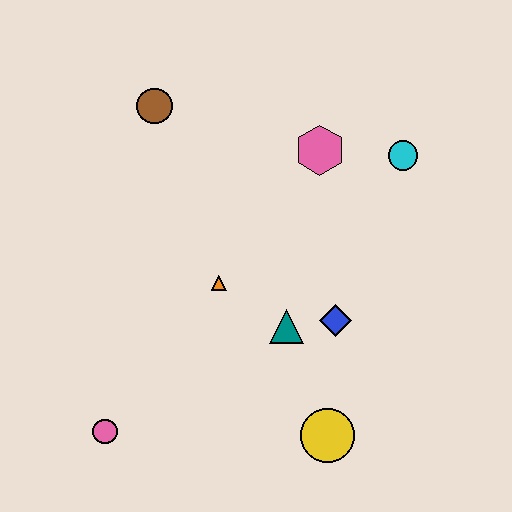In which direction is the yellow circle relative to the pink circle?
The yellow circle is to the right of the pink circle.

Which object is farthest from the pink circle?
The cyan circle is farthest from the pink circle.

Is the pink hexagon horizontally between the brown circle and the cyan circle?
Yes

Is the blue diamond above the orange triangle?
No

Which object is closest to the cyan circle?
The pink hexagon is closest to the cyan circle.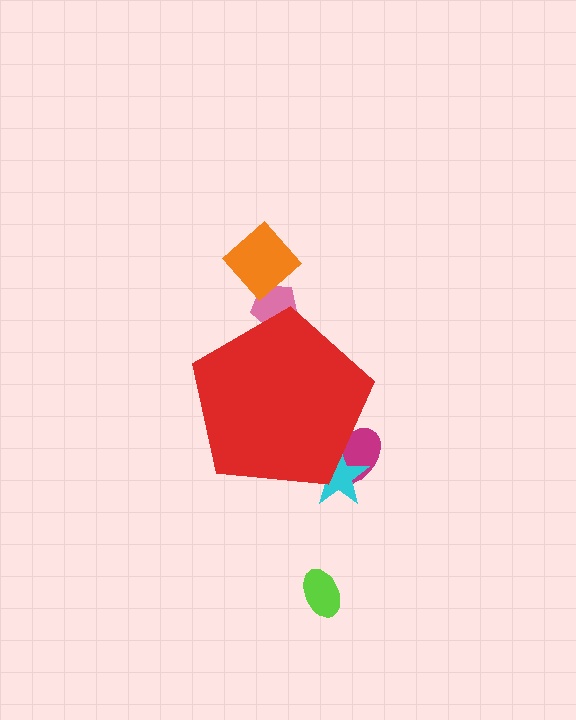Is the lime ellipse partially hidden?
No, the lime ellipse is fully visible.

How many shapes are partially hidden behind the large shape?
3 shapes are partially hidden.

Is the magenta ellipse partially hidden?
Yes, the magenta ellipse is partially hidden behind the red pentagon.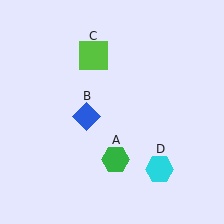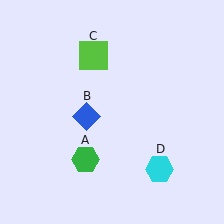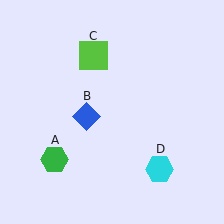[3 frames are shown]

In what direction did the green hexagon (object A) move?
The green hexagon (object A) moved left.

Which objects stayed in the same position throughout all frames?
Blue diamond (object B) and lime square (object C) and cyan hexagon (object D) remained stationary.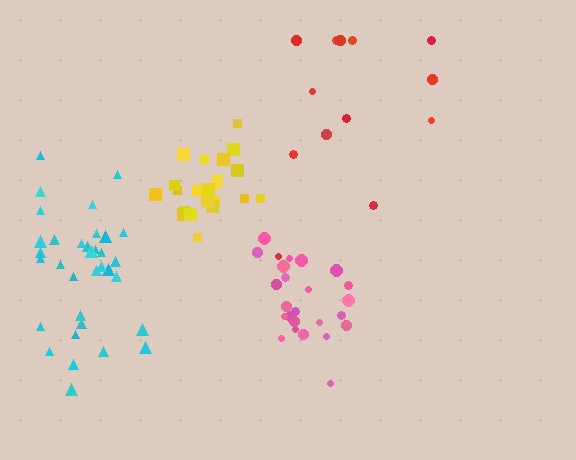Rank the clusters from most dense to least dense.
yellow, pink, cyan, red.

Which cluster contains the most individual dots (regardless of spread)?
Cyan (35).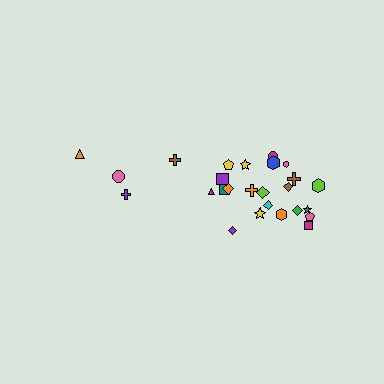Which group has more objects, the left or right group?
The right group.